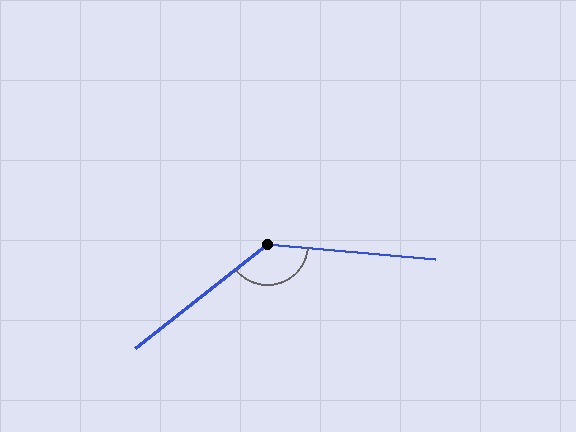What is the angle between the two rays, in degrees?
Approximately 137 degrees.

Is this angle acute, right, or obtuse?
It is obtuse.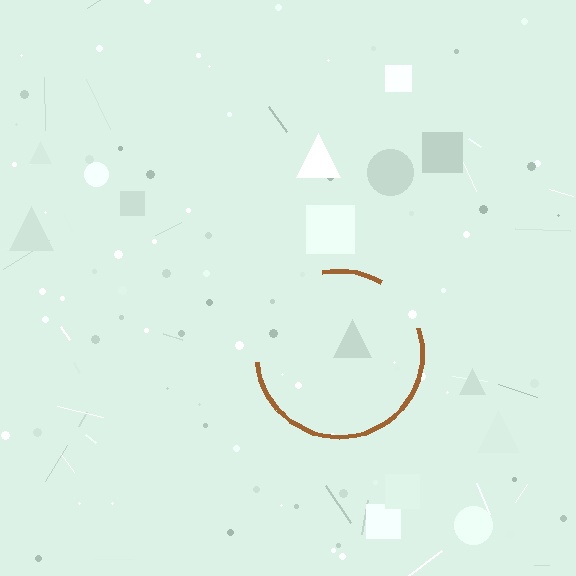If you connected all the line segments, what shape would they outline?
They would outline a circle.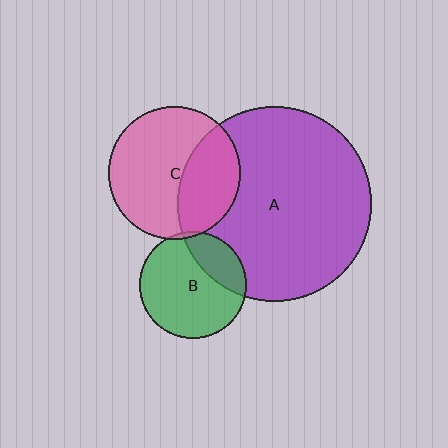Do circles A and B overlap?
Yes.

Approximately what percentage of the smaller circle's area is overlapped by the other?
Approximately 25%.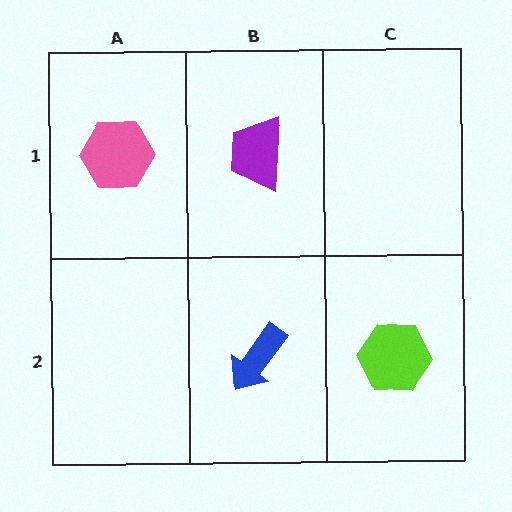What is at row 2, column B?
A blue arrow.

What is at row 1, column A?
A pink hexagon.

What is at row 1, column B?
A purple trapezoid.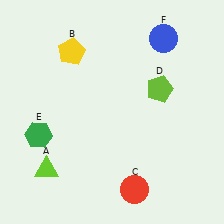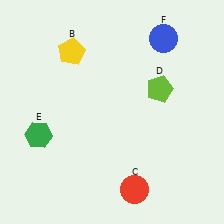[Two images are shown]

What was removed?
The lime triangle (A) was removed in Image 2.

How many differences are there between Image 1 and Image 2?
There is 1 difference between the two images.